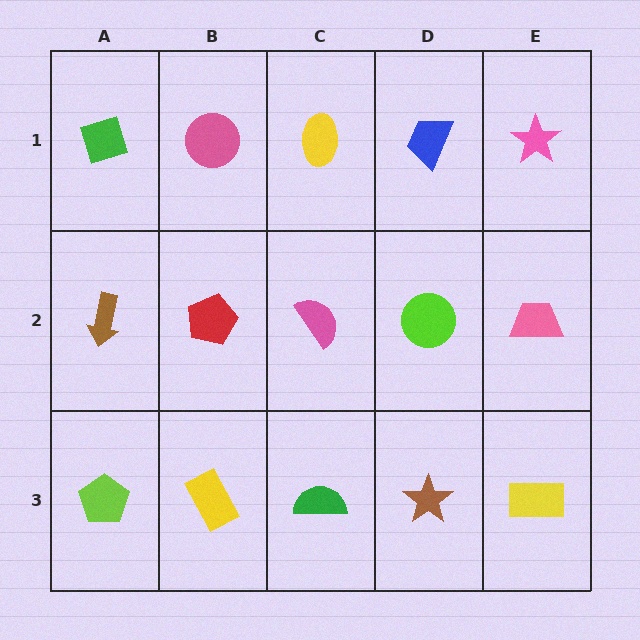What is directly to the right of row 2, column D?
A pink trapezoid.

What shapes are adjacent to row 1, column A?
A brown arrow (row 2, column A), a pink circle (row 1, column B).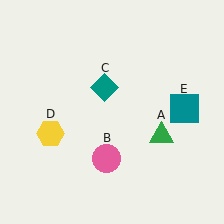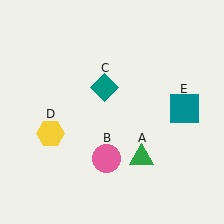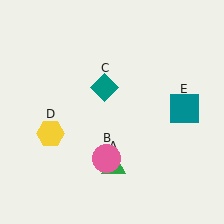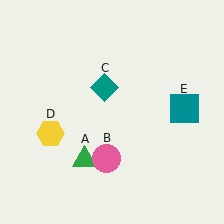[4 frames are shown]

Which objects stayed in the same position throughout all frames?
Pink circle (object B) and teal diamond (object C) and yellow hexagon (object D) and teal square (object E) remained stationary.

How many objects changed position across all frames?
1 object changed position: green triangle (object A).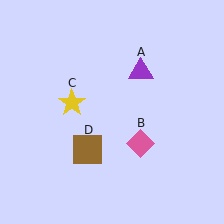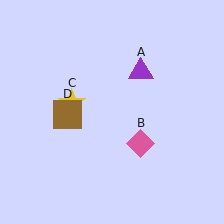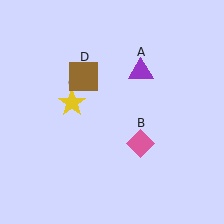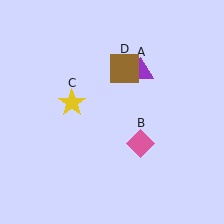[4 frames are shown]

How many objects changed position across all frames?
1 object changed position: brown square (object D).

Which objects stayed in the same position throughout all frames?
Purple triangle (object A) and pink diamond (object B) and yellow star (object C) remained stationary.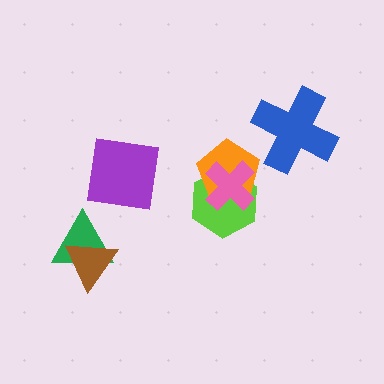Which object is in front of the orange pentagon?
The pink cross is in front of the orange pentagon.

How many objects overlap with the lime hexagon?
2 objects overlap with the lime hexagon.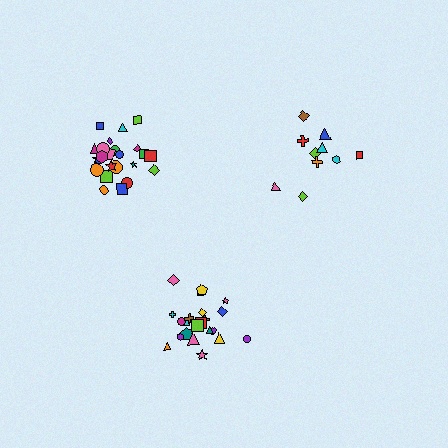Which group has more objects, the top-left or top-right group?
The top-left group.